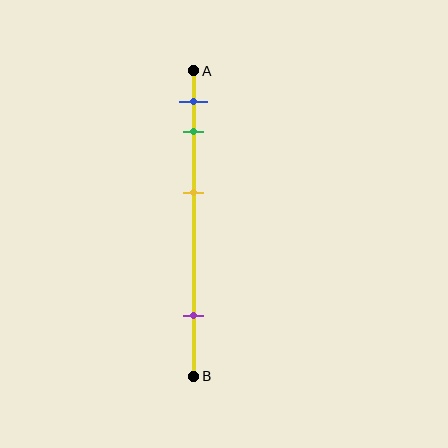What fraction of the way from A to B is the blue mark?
The blue mark is approximately 10% (0.1) of the way from A to B.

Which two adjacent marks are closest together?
The blue and green marks are the closest adjacent pair.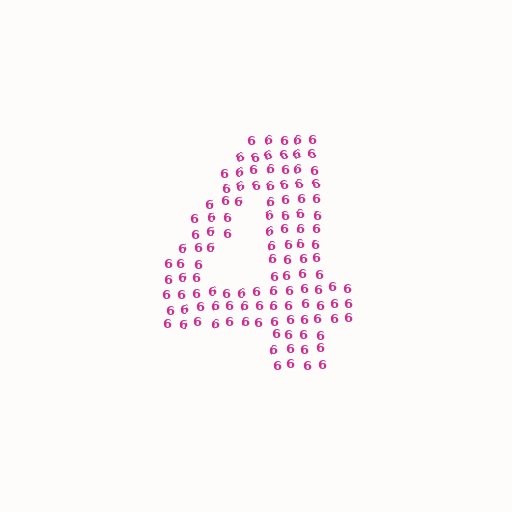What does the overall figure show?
The overall figure shows the digit 4.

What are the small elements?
The small elements are digit 6's.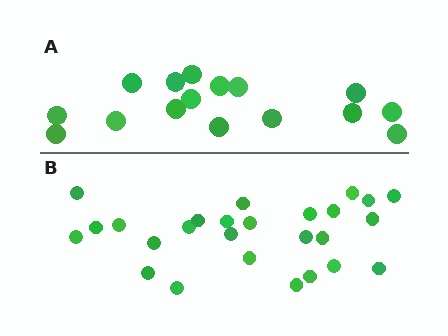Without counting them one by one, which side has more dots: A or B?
Region B (the bottom region) has more dots.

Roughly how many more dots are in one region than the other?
Region B has roughly 10 or so more dots than region A.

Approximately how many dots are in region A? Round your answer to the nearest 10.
About 20 dots. (The exact count is 16, which rounds to 20.)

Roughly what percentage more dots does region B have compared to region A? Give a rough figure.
About 60% more.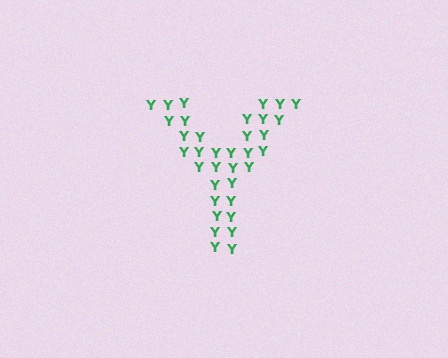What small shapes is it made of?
It is made of small letter Y's.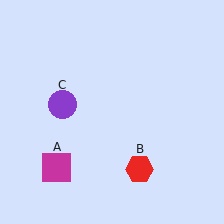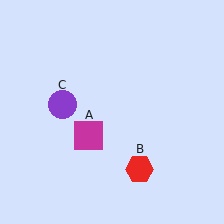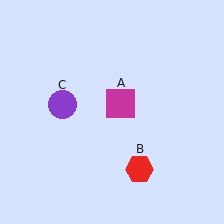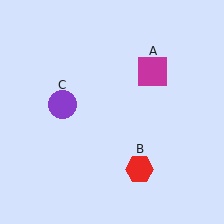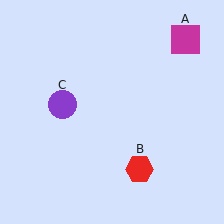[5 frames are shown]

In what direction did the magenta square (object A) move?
The magenta square (object A) moved up and to the right.